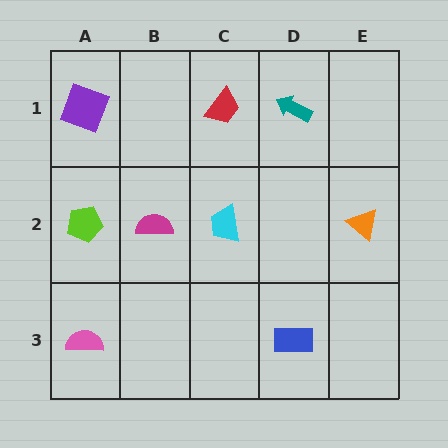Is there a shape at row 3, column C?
No, that cell is empty.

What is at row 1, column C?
A red trapezoid.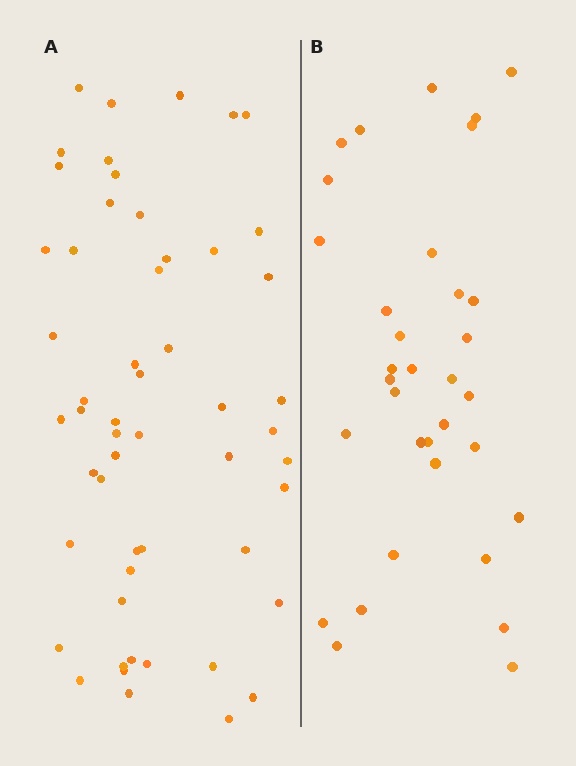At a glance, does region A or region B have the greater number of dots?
Region A (the left region) has more dots.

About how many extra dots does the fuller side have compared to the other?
Region A has approximately 20 more dots than region B.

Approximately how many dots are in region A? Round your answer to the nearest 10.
About 50 dots. (The exact count is 54, which rounds to 50.)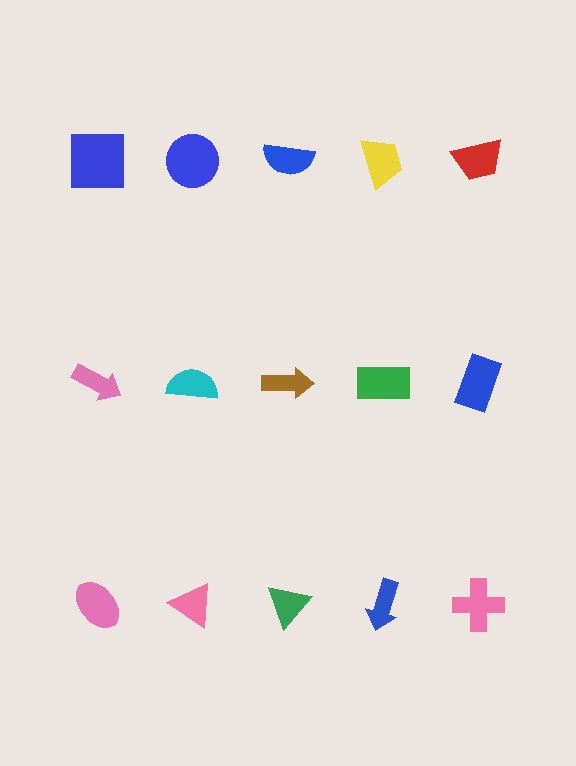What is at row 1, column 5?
A red trapezoid.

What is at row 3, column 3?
A green triangle.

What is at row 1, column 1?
A blue square.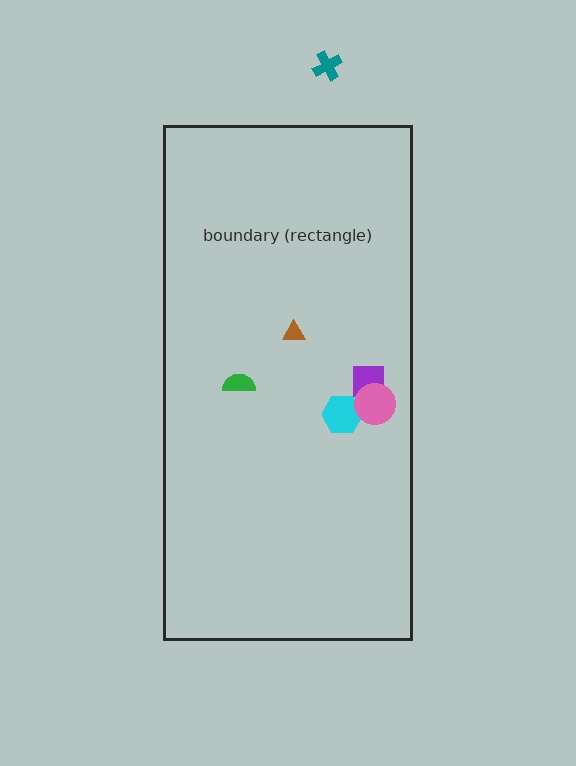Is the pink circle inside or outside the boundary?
Inside.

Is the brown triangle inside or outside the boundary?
Inside.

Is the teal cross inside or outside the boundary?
Outside.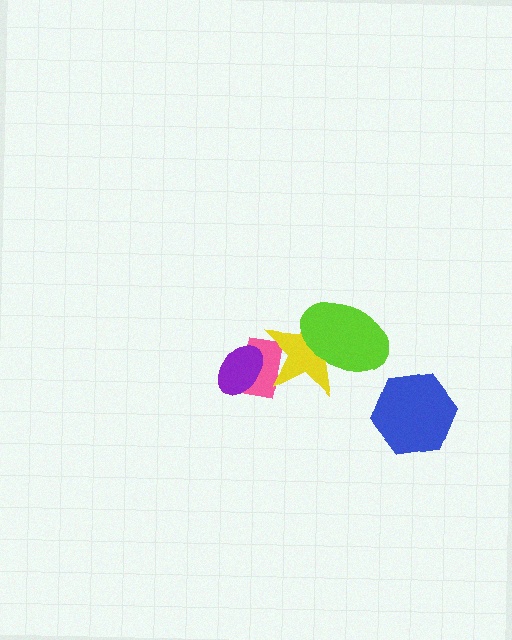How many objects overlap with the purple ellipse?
1 object overlaps with the purple ellipse.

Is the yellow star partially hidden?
Yes, it is partially covered by another shape.